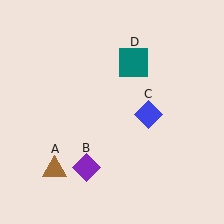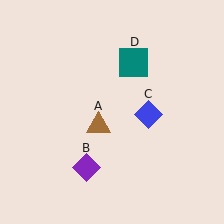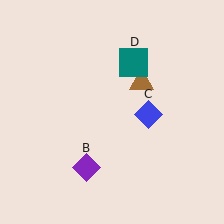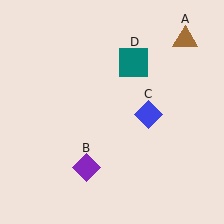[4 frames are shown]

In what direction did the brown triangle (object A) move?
The brown triangle (object A) moved up and to the right.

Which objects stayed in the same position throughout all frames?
Purple diamond (object B) and blue diamond (object C) and teal square (object D) remained stationary.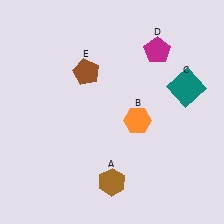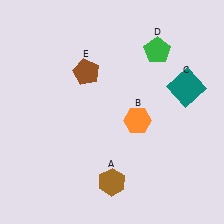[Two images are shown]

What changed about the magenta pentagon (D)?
In Image 1, D is magenta. In Image 2, it changed to green.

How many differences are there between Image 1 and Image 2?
There is 1 difference between the two images.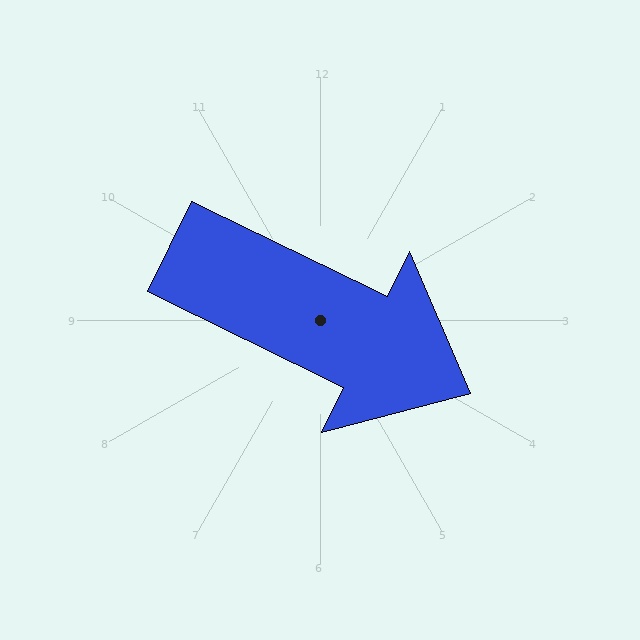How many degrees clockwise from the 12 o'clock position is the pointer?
Approximately 116 degrees.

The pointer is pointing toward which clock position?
Roughly 4 o'clock.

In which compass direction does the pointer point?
Southeast.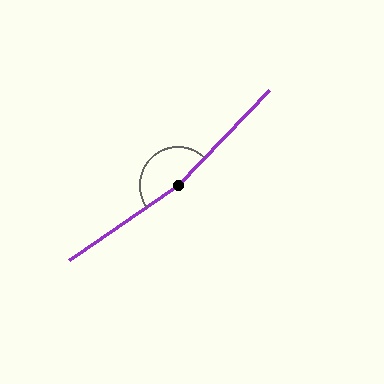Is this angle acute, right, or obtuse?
It is obtuse.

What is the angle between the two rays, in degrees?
Approximately 168 degrees.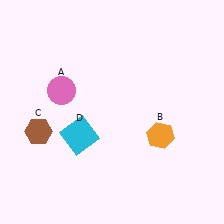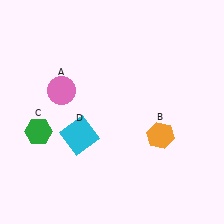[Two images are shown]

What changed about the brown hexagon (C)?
In Image 1, C is brown. In Image 2, it changed to green.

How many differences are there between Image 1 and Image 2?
There is 1 difference between the two images.